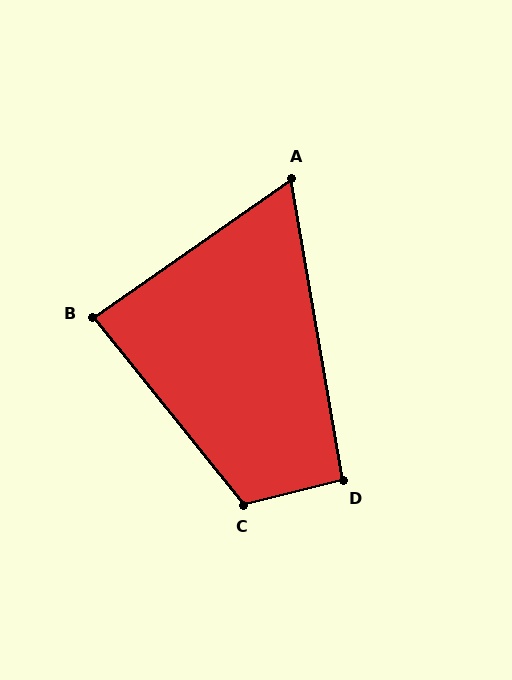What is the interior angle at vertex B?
Approximately 86 degrees (approximately right).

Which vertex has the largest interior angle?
C, at approximately 115 degrees.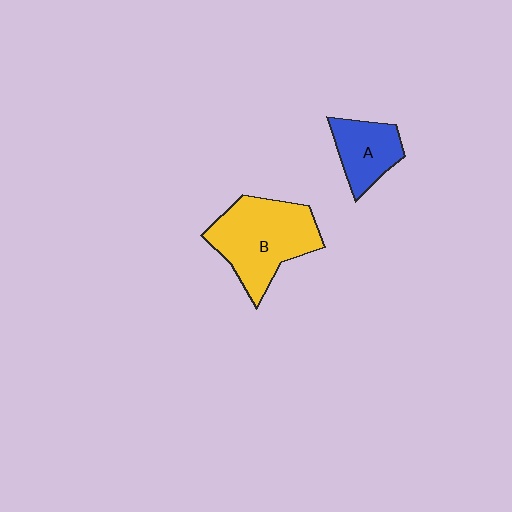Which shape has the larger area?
Shape B (yellow).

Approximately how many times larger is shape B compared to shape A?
Approximately 1.9 times.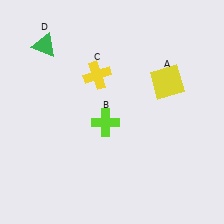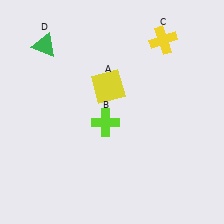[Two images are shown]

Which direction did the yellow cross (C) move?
The yellow cross (C) moved right.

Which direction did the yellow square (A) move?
The yellow square (A) moved left.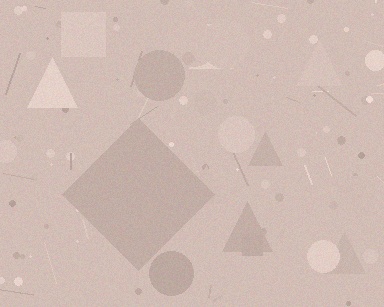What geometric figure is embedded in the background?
A diamond is embedded in the background.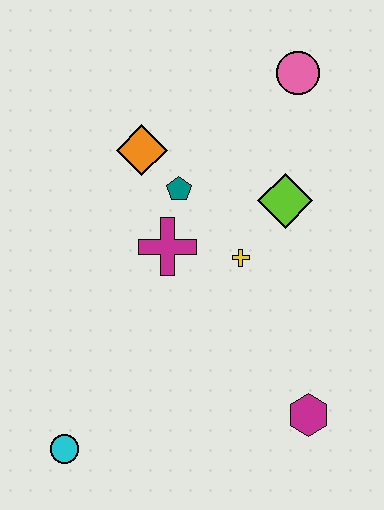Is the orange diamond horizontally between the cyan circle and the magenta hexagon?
Yes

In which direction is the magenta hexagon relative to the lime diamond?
The magenta hexagon is below the lime diamond.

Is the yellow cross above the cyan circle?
Yes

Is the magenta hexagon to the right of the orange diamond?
Yes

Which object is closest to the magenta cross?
The teal pentagon is closest to the magenta cross.